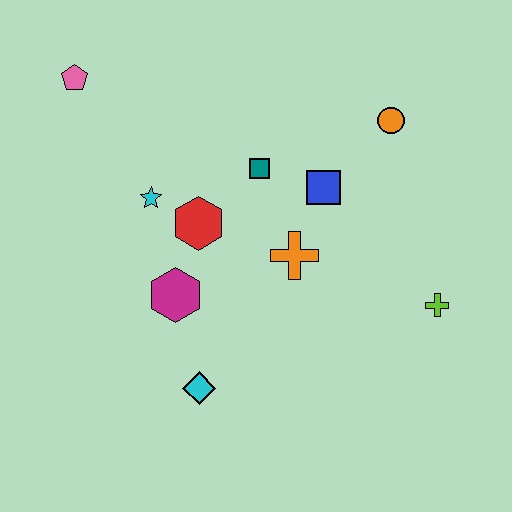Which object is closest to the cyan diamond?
The magenta hexagon is closest to the cyan diamond.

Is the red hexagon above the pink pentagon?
No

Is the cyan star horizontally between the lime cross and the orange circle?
No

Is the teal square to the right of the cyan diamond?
Yes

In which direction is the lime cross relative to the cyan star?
The lime cross is to the right of the cyan star.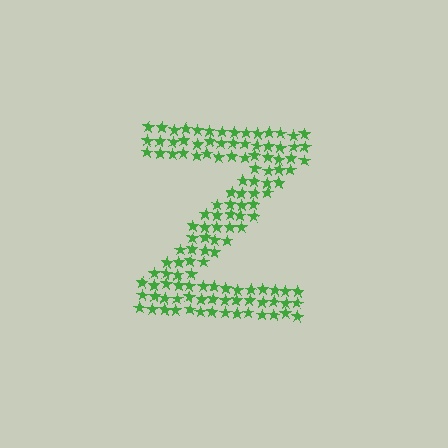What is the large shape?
The large shape is the letter Z.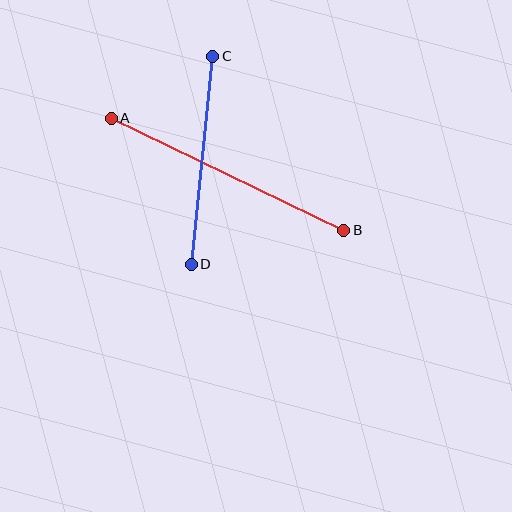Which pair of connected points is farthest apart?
Points A and B are farthest apart.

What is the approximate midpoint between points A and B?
The midpoint is at approximately (228, 174) pixels.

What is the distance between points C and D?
The distance is approximately 209 pixels.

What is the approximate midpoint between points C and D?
The midpoint is at approximately (202, 160) pixels.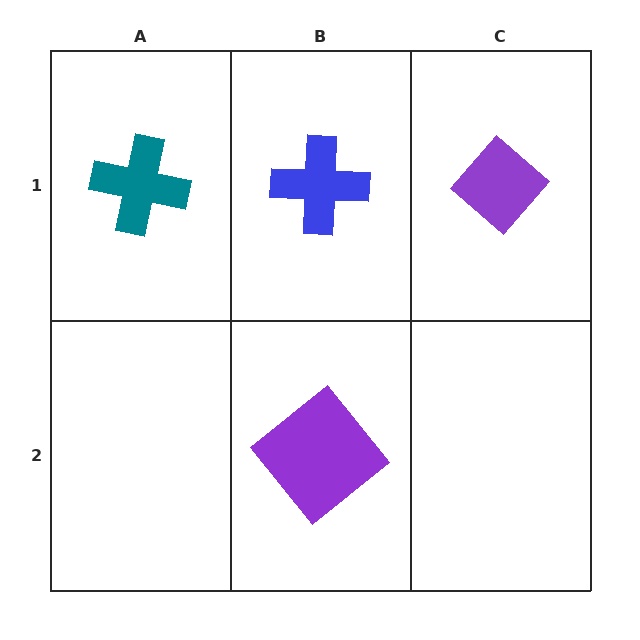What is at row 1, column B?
A blue cross.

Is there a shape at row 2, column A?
No, that cell is empty.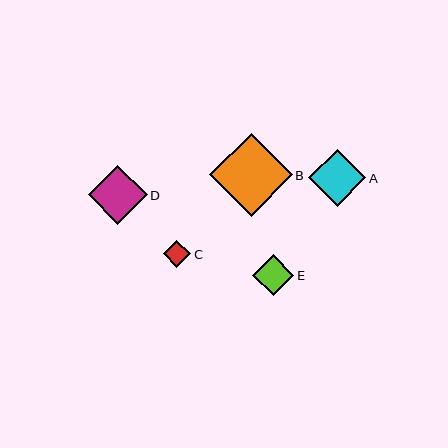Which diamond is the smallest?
Diamond C is the smallest with a size of approximately 27 pixels.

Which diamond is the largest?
Diamond B is the largest with a size of approximately 83 pixels.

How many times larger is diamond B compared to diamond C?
Diamond B is approximately 3.0 times the size of diamond C.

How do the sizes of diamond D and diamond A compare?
Diamond D and diamond A are approximately the same size.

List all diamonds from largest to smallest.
From largest to smallest: B, D, A, E, C.